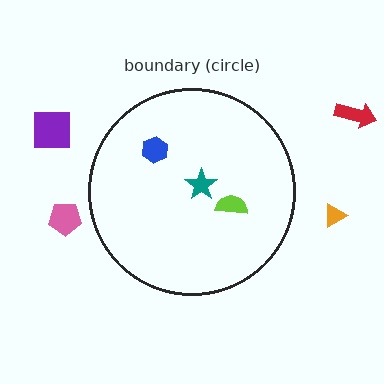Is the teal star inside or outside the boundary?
Inside.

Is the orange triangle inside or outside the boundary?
Outside.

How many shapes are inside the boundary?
3 inside, 4 outside.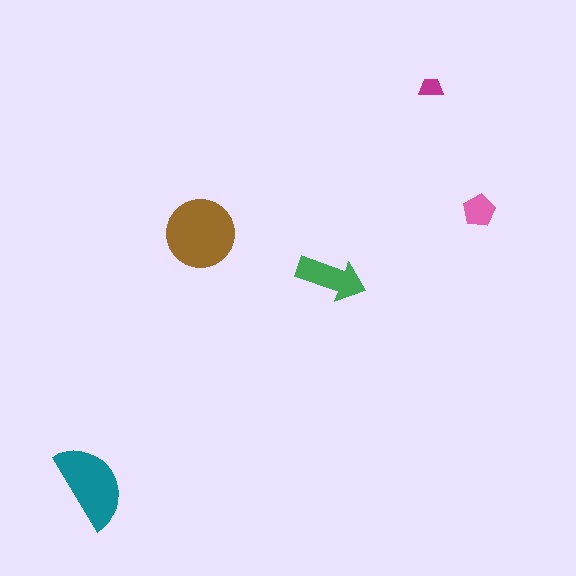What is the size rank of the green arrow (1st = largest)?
3rd.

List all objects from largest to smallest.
The brown circle, the teal semicircle, the green arrow, the pink pentagon, the magenta trapezoid.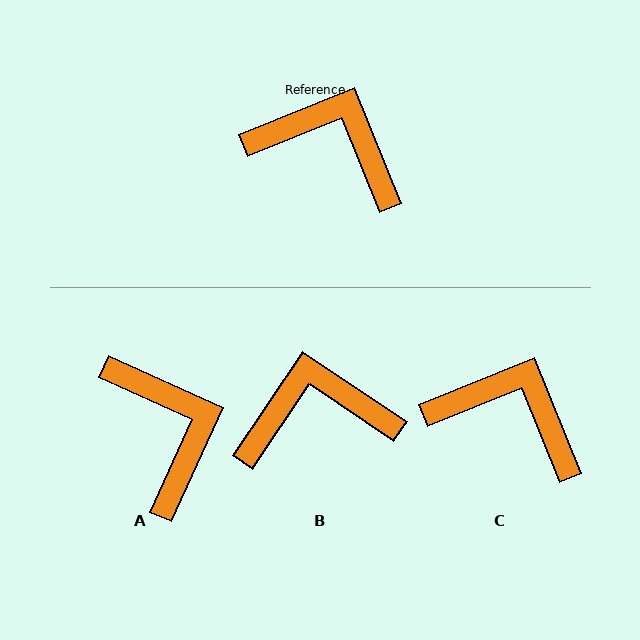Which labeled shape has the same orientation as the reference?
C.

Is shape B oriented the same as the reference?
No, it is off by about 34 degrees.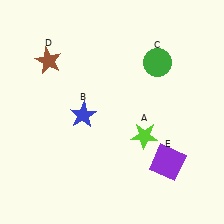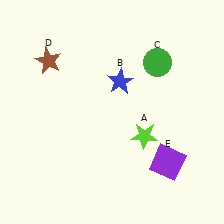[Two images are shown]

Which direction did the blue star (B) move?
The blue star (B) moved right.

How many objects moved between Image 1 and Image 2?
1 object moved between the two images.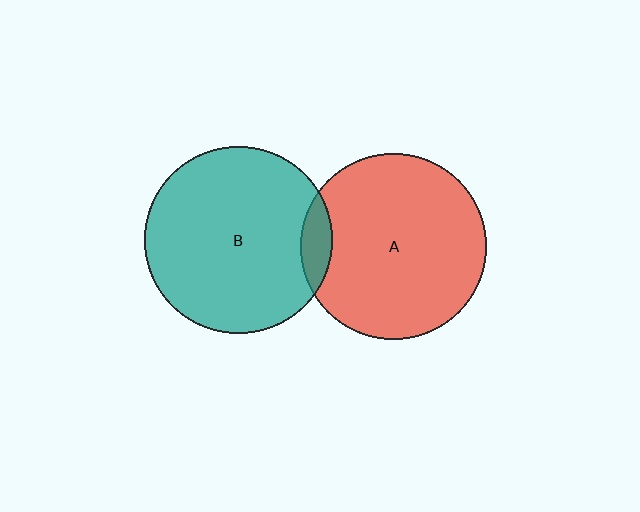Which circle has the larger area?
Circle B (teal).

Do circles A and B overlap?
Yes.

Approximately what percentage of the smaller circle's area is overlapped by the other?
Approximately 10%.